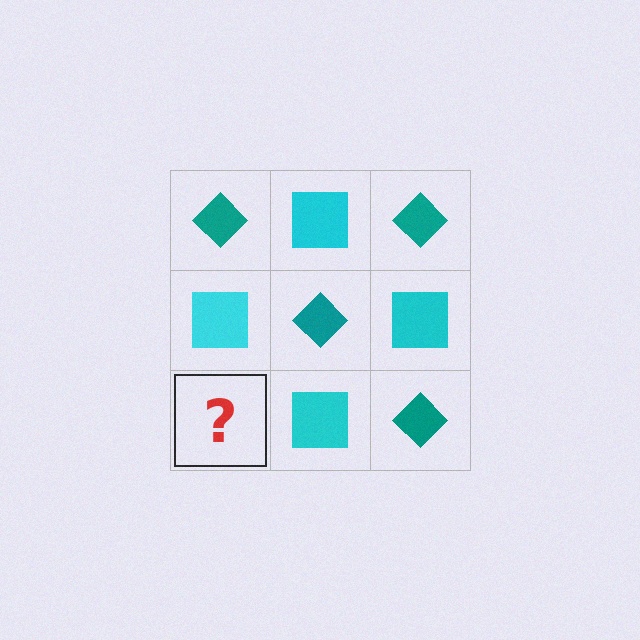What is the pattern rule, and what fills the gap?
The rule is that it alternates teal diamond and cyan square in a checkerboard pattern. The gap should be filled with a teal diamond.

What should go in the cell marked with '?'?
The missing cell should contain a teal diamond.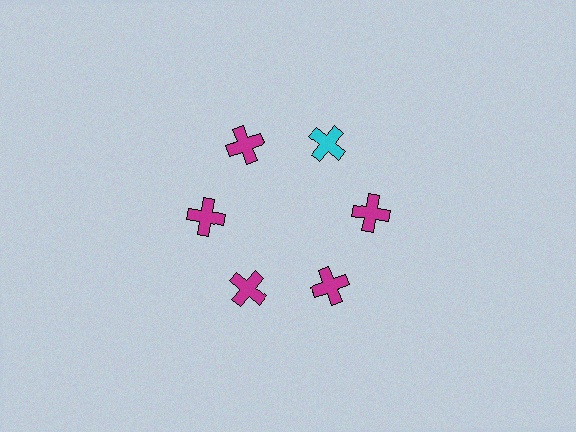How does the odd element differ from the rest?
It has a different color: cyan instead of magenta.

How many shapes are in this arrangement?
There are 6 shapes arranged in a ring pattern.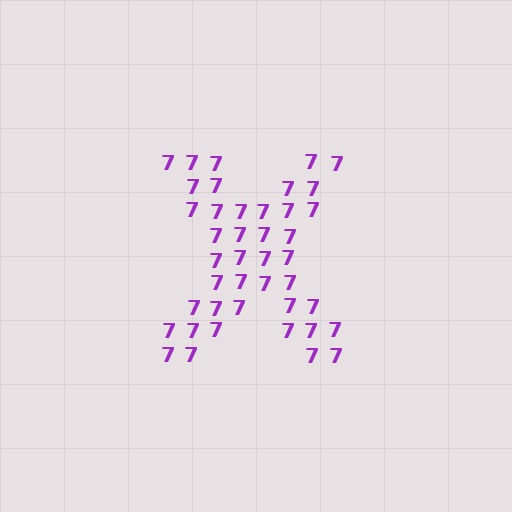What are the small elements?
The small elements are digit 7's.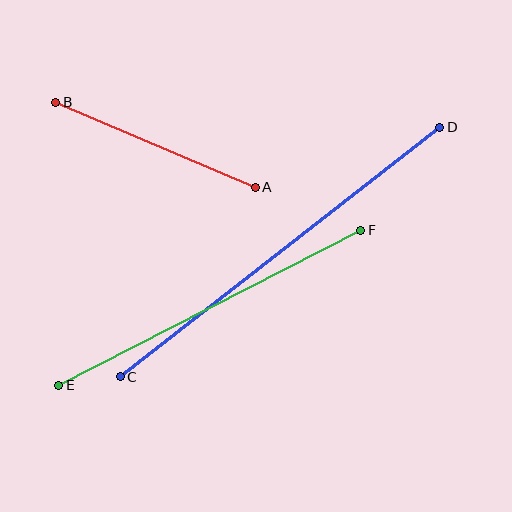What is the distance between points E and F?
The distance is approximately 339 pixels.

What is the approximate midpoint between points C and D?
The midpoint is at approximately (280, 252) pixels.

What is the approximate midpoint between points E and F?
The midpoint is at approximately (210, 308) pixels.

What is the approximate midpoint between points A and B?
The midpoint is at approximately (156, 145) pixels.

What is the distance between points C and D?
The distance is approximately 405 pixels.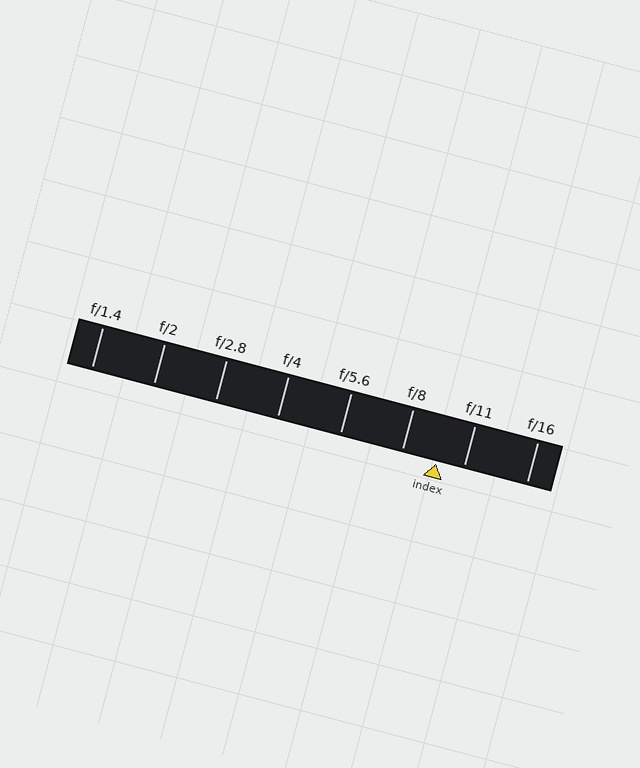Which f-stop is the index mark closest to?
The index mark is closest to f/11.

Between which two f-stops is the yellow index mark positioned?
The index mark is between f/8 and f/11.